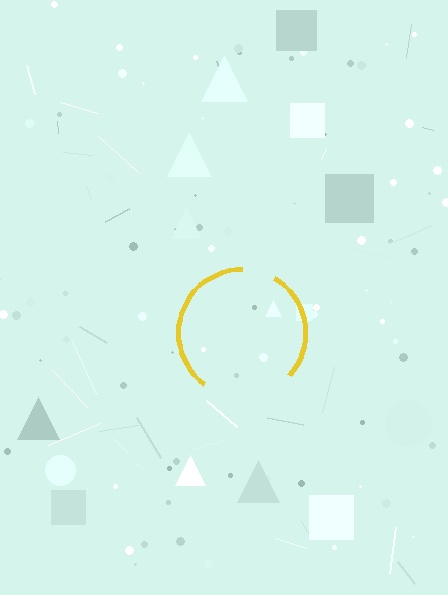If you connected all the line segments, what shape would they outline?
They would outline a circle.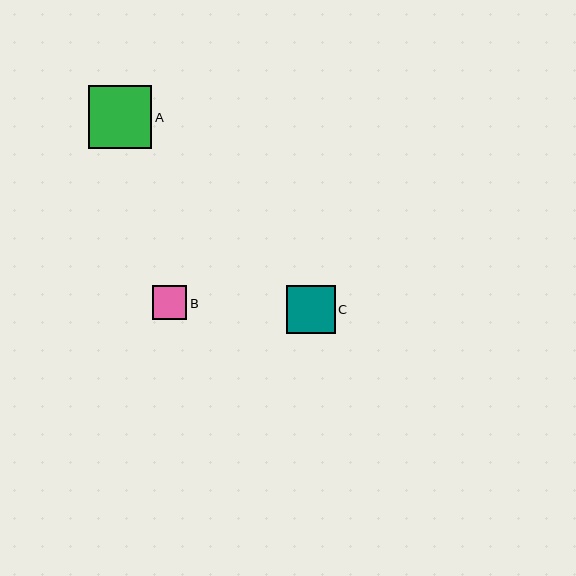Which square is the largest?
Square A is the largest with a size of approximately 63 pixels.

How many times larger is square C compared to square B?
Square C is approximately 1.4 times the size of square B.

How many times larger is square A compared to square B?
Square A is approximately 1.9 times the size of square B.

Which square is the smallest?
Square B is the smallest with a size of approximately 34 pixels.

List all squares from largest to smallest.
From largest to smallest: A, C, B.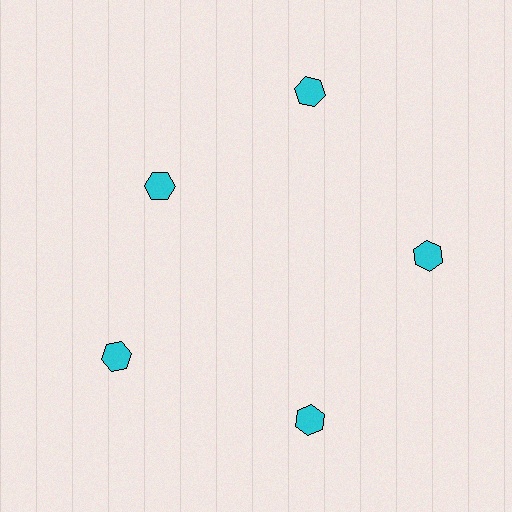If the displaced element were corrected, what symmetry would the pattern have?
It would have 5-fold rotational symmetry — the pattern would map onto itself every 72 degrees.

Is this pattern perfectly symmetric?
No. The 5 cyan hexagons are arranged in a ring, but one element near the 10 o'clock position is pulled inward toward the center, breaking the 5-fold rotational symmetry.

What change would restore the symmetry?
The symmetry would be restored by moving it outward, back onto the ring so that all 5 hexagons sit at equal angles and equal distance from the center.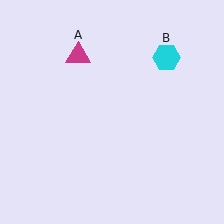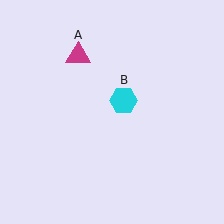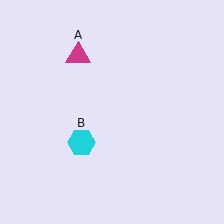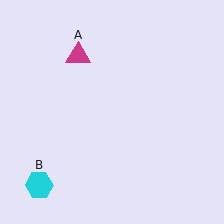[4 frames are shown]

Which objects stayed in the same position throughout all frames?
Magenta triangle (object A) remained stationary.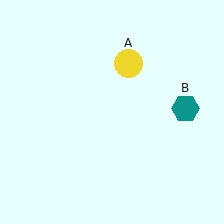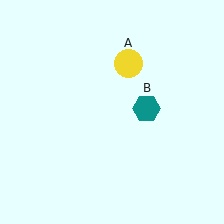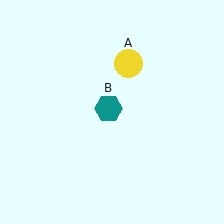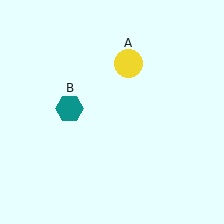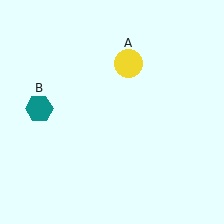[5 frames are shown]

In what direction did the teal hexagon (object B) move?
The teal hexagon (object B) moved left.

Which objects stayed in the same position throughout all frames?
Yellow circle (object A) remained stationary.